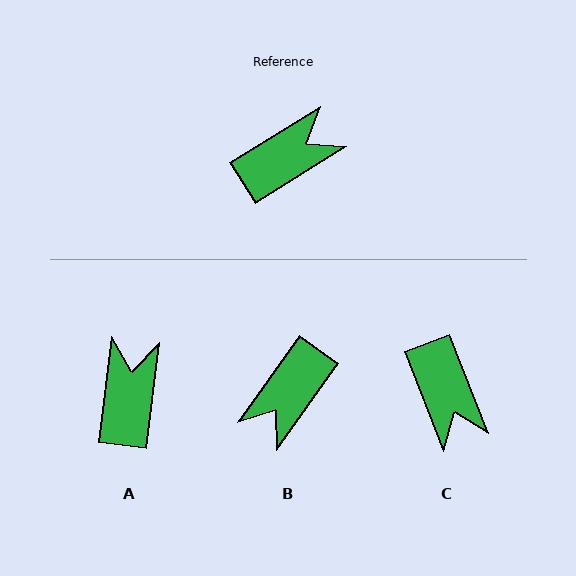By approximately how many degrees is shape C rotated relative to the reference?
Approximately 100 degrees clockwise.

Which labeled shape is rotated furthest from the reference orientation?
B, about 158 degrees away.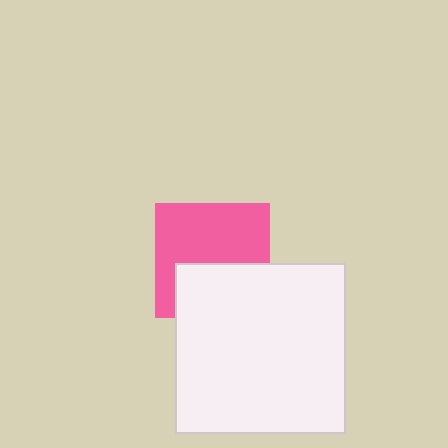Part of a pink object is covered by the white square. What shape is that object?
It is a square.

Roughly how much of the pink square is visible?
About half of it is visible (roughly 61%).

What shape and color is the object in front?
The object in front is a white square.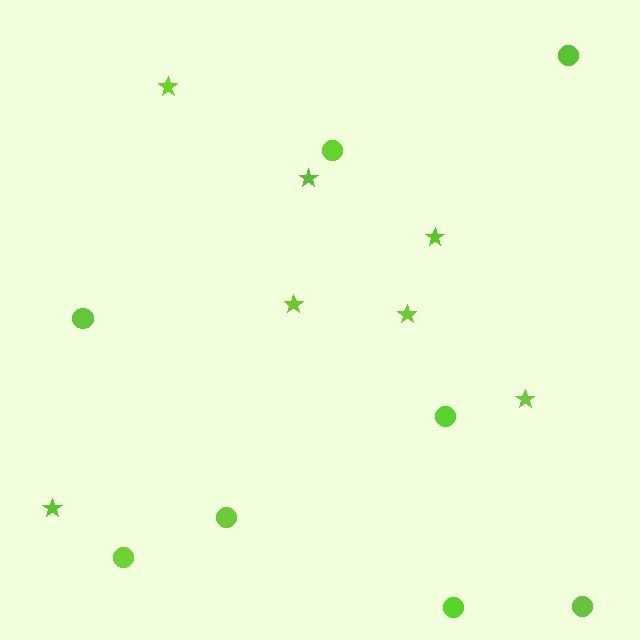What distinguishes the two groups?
There are 2 groups: one group of circles (8) and one group of stars (7).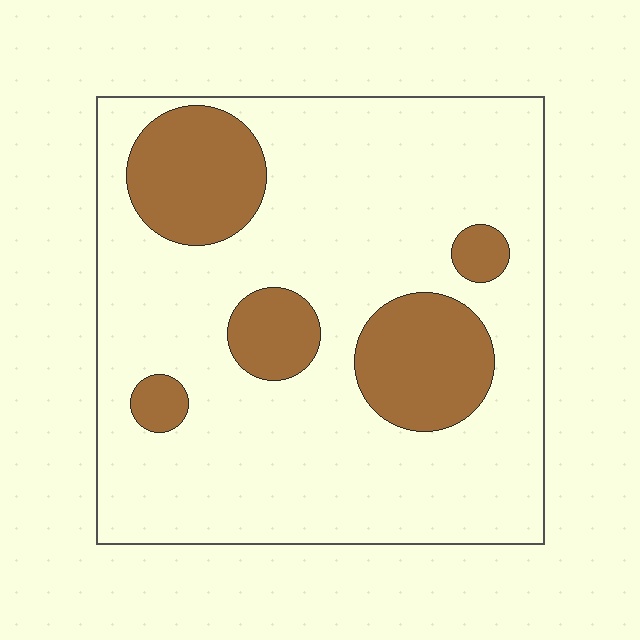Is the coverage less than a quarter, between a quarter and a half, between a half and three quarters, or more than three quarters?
Less than a quarter.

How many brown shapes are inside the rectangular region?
5.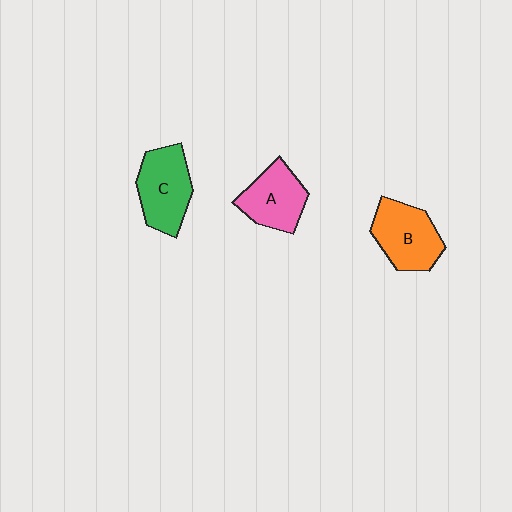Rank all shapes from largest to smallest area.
From largest to smallest: C (green), B (orange), A (pink).